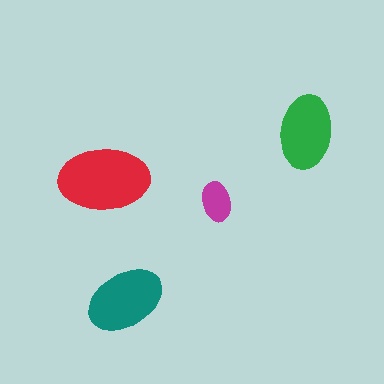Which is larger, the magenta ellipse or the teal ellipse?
The teal one.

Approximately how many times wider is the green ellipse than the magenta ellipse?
About 2 times wider.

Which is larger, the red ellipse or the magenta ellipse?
The red one.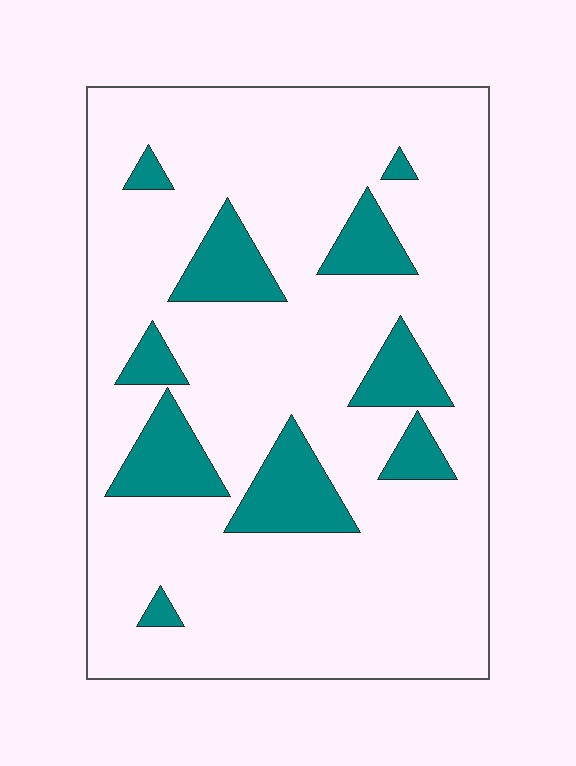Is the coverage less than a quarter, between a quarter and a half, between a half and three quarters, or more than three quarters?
Less than a quarter.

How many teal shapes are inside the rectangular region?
10.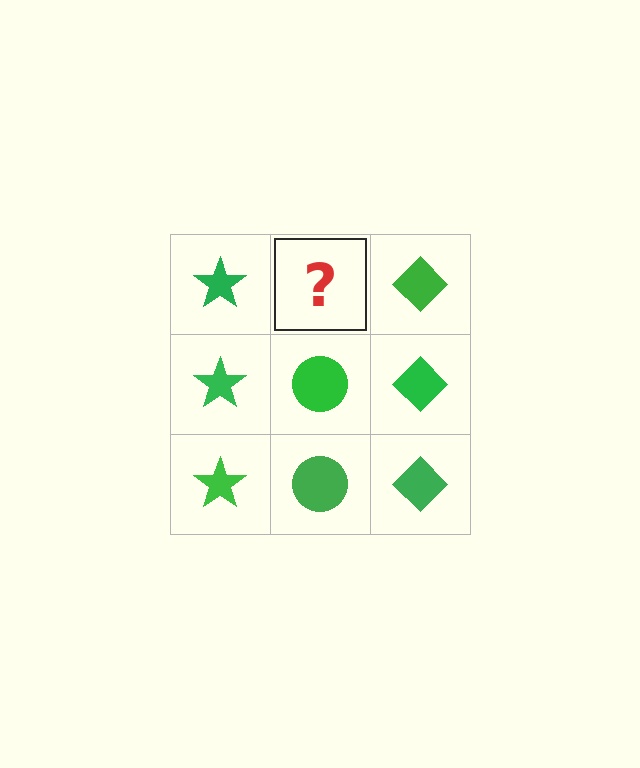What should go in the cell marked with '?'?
The missing cell should contain a green circle.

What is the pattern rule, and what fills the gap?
The rule is that each column has a consistent shape. The gap should be filled with a green circle.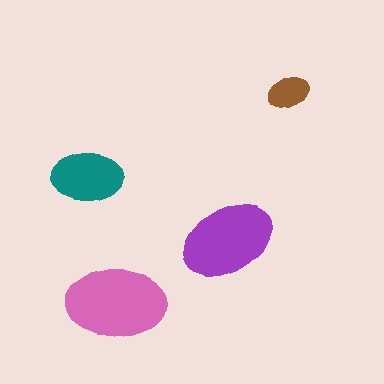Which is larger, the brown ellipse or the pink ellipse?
The pink one.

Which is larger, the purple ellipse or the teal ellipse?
The purple one.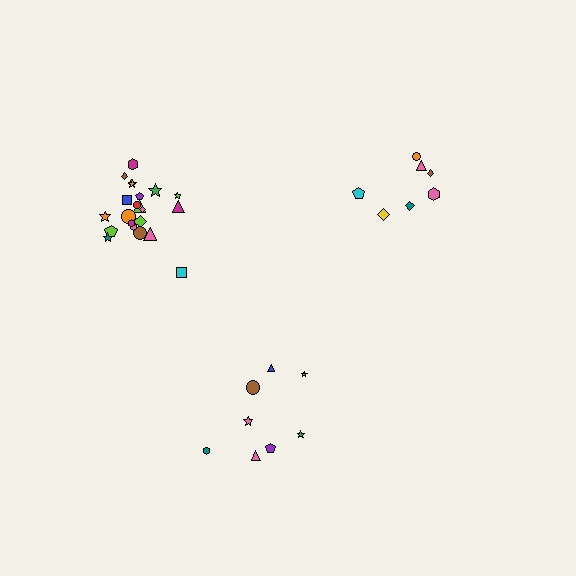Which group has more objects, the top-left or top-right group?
The top-left group.